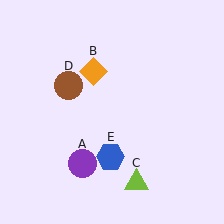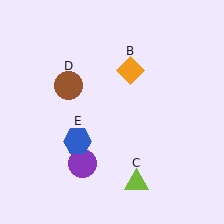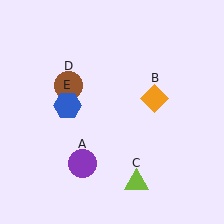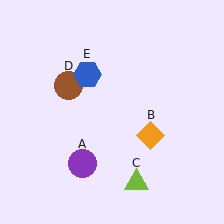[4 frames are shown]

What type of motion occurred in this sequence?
The orange diamond (object B), blue hexagon (object E) rotated clockwise around the center of the scene.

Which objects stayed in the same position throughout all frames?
Purple circle (object A) and lime triangle (object C) and brown circle (object D) remained stationary.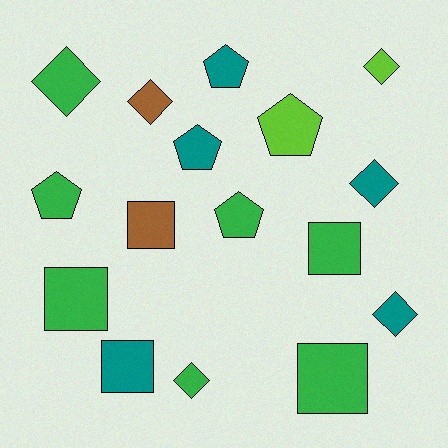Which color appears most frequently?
Green, with 7 objects.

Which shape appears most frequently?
Diamond, with 6 objects.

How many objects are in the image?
There are 16 objects.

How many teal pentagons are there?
There are 2 teal pentagons.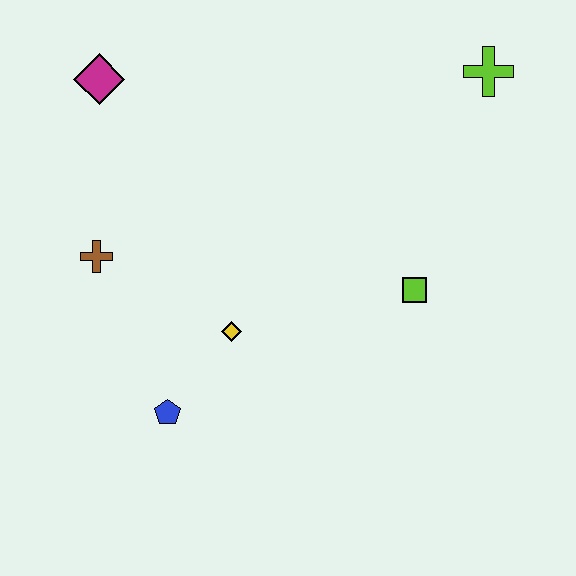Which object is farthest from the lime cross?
The blue pentagon is farthest from the lime cross.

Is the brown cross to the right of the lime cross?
No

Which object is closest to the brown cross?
The yellow diamond is closest to the brown cross.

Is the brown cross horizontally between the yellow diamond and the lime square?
No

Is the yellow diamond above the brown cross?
No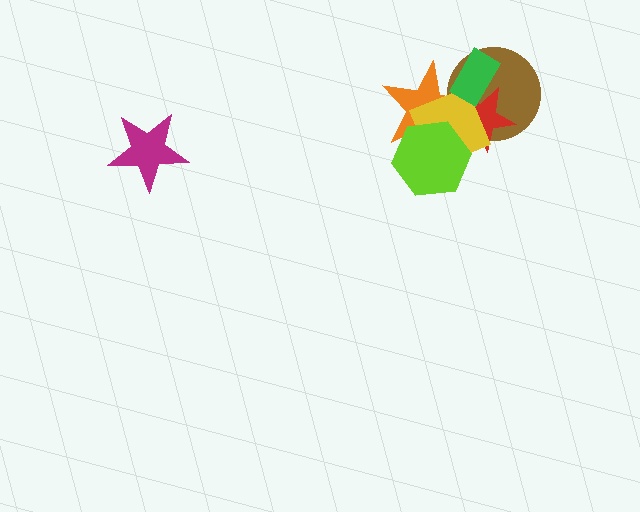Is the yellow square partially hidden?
Yes, it is partially covered by another shape.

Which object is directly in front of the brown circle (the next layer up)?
The red star is directly in front of the brown circle.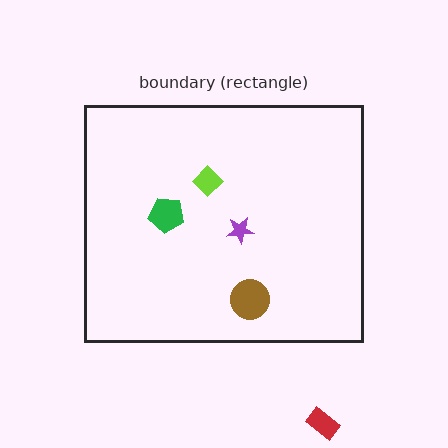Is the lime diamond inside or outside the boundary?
Inside.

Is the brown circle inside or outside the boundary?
Inside.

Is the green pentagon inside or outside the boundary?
Inside.